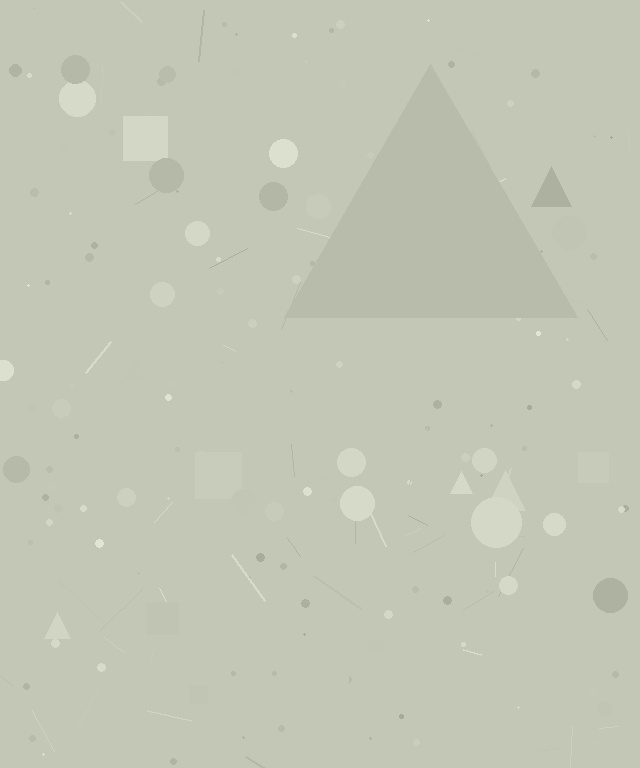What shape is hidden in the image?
A triangle is hidden in the image.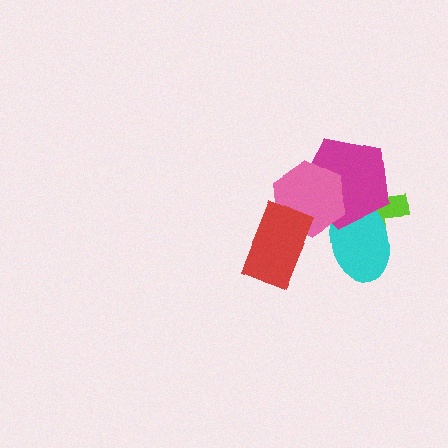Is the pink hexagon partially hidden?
Yes, it is partially covered by another shape.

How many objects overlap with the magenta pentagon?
3 objects overlap with the magenta pentagon.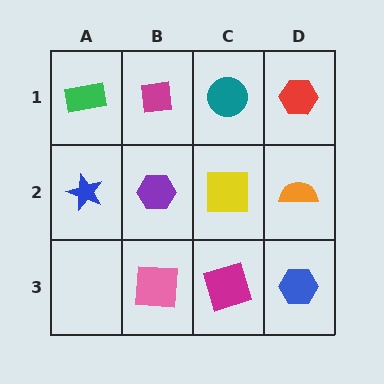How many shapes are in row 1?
4 shapes.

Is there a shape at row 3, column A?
No, that cell is empty.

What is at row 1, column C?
A teal circle.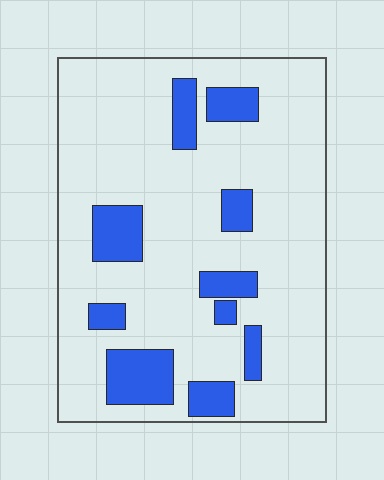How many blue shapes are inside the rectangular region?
10.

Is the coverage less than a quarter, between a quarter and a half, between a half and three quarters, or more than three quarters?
Less than a quarter.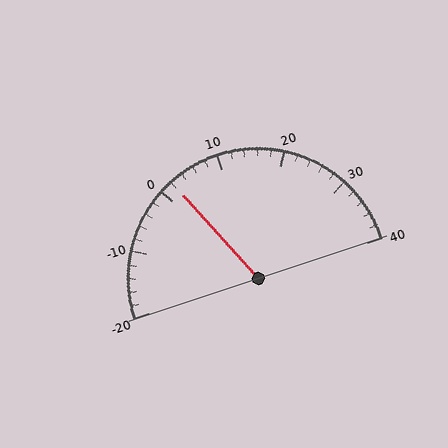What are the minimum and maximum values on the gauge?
The gauge ranges from -20 to 40.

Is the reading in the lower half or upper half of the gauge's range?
The reading is in the lower half of the range (-20 to 40).